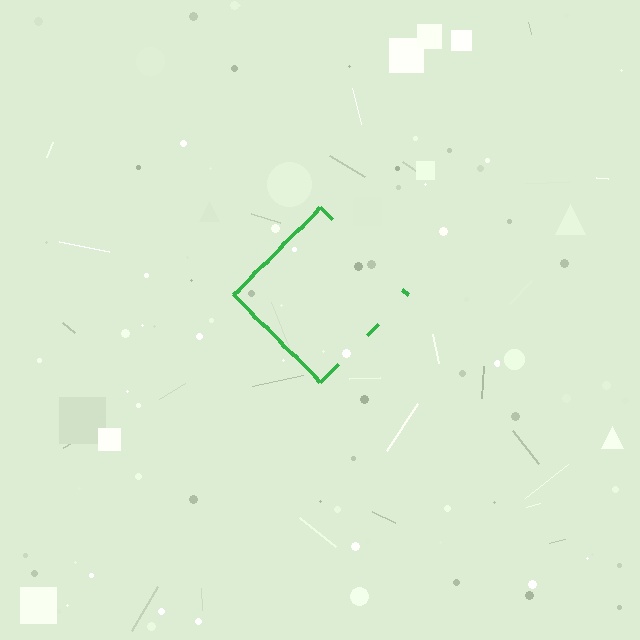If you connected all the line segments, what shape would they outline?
They would outline a diamond.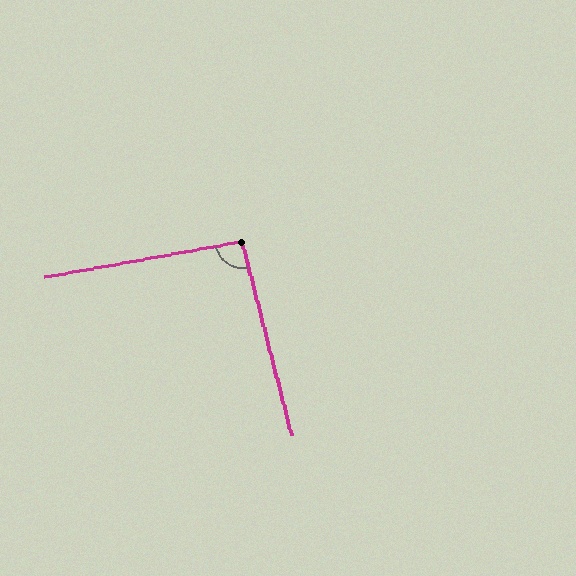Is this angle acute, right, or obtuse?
It is approximately a right angle.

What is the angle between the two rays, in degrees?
Approximately 94 degrees.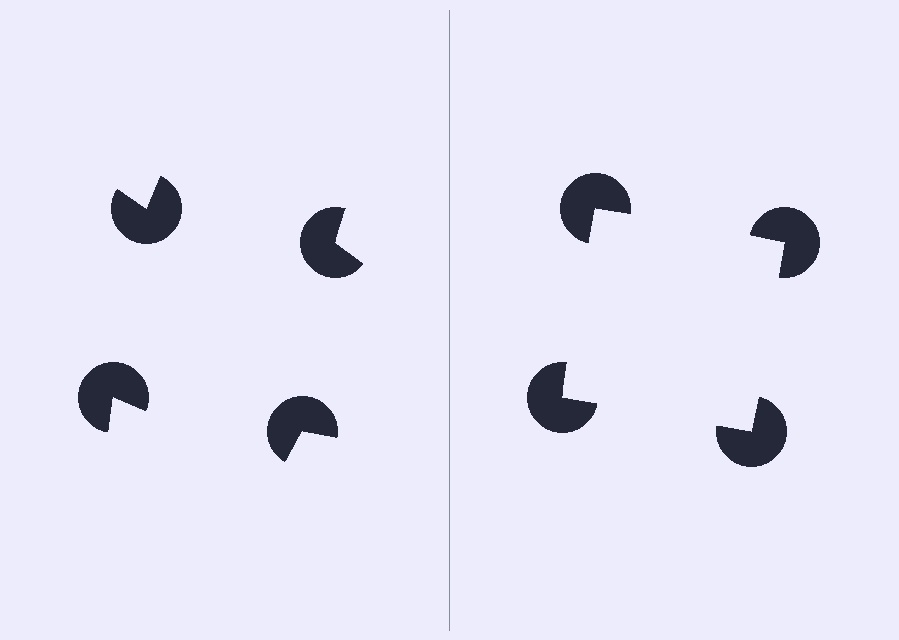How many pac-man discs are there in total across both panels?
8 — 4 on each side.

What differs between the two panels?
The pac-man discs are positioned identically on both sides; only the wedge orientations differ. On the right they align to a square; on the left they are misaligned.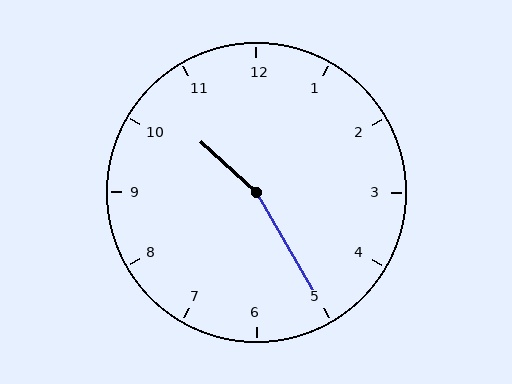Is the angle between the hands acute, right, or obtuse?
It is obtuse.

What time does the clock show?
10:25.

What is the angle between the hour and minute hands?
Approximately 162 degrees.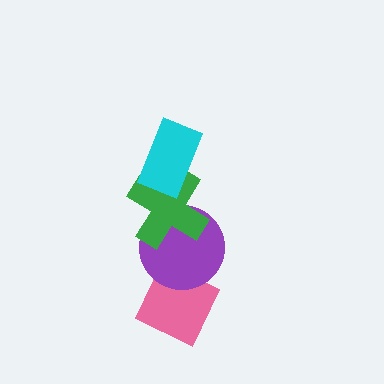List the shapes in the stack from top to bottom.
From top to bottom: the cyan rectangle, the green cross, the purple circle, the pink diamond.